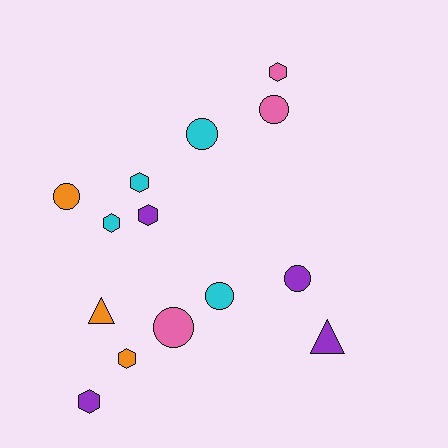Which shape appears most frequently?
Hexagon, with 6 objects.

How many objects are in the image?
There are 14 objects.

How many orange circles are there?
There is 1 orange circle.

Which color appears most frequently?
Cyan, with 4 objects.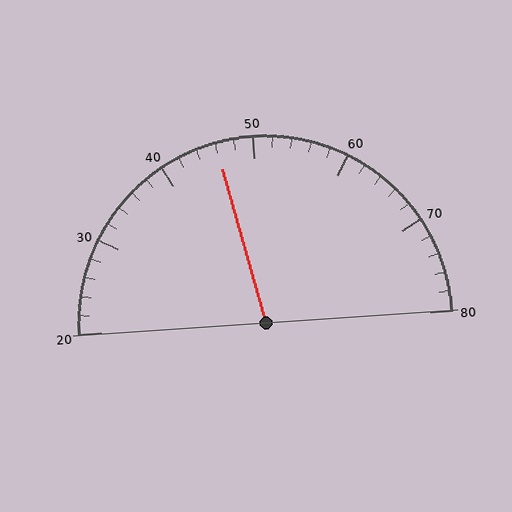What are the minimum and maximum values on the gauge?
The gauge ranges from 20 to 80.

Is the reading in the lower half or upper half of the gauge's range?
The reading is in the lower half of the range (20 to 80).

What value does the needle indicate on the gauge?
The needle indicates approximately 46.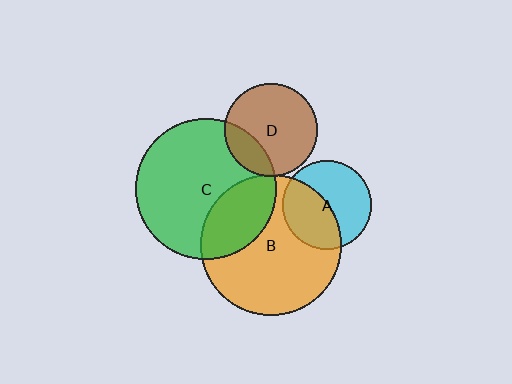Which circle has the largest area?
Circle B (orange).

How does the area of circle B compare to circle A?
Approximately 2.5 times.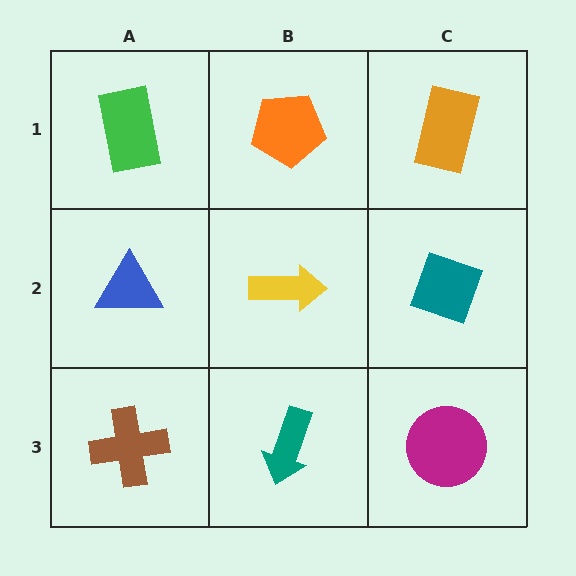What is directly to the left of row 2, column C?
A yellow arrow.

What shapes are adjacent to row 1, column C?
A teal diamond (row 2, column C), an orange pentagon (row 1, column B).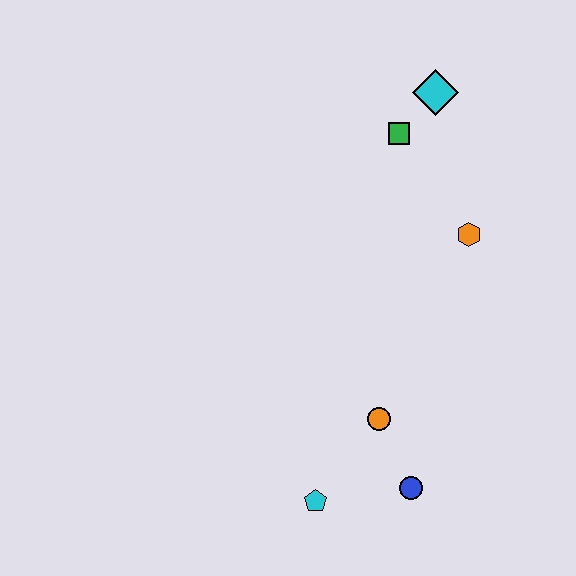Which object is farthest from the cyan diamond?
The cyan pentagon is farthest from the cyan diamond.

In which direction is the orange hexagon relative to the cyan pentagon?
The orange hexagon is above the cyan pentagon.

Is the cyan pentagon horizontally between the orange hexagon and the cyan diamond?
No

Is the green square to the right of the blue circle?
No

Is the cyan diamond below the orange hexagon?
No